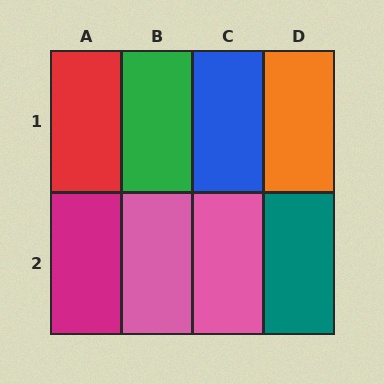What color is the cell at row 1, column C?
Blue.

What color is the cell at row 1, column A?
Red.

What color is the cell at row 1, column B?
Green.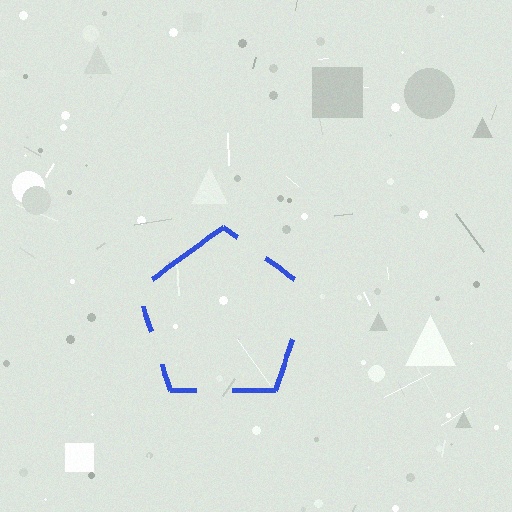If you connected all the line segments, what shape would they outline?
They would outline a pentagon.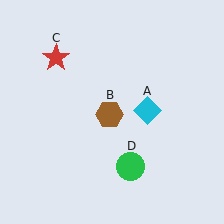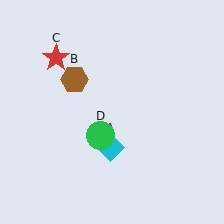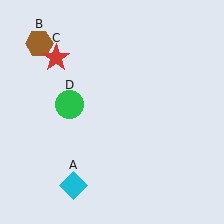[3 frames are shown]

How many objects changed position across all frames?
3 objects changed position: cyan diamond (object A), brown hexagon (object B), green circle (object D).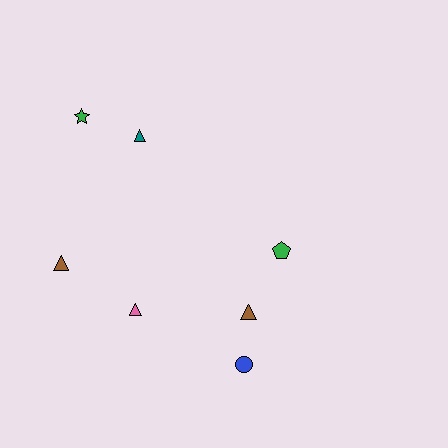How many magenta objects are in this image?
There are no magenta objects.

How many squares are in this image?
There are no squares.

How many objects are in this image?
There are 7 objects.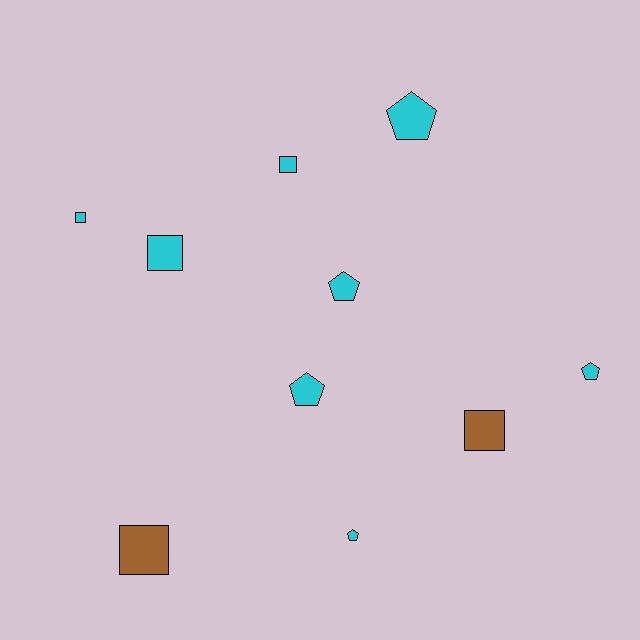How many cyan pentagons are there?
There are 5 cyan pentagons.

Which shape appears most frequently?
Square, with 5 objects.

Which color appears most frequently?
Cyan, with 8 objects.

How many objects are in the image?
There are 10 objects.